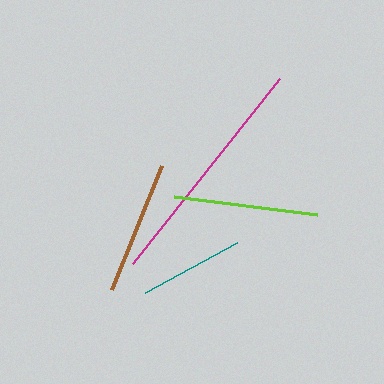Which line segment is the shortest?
The teal line is the shortest at approximately 105 pixels.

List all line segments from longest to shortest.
From longest to shortest: magenta, lime, brown, teal.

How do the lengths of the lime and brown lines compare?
The lime and brown lines are approximately the same length.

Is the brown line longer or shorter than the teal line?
The brown line is longer than the teal line.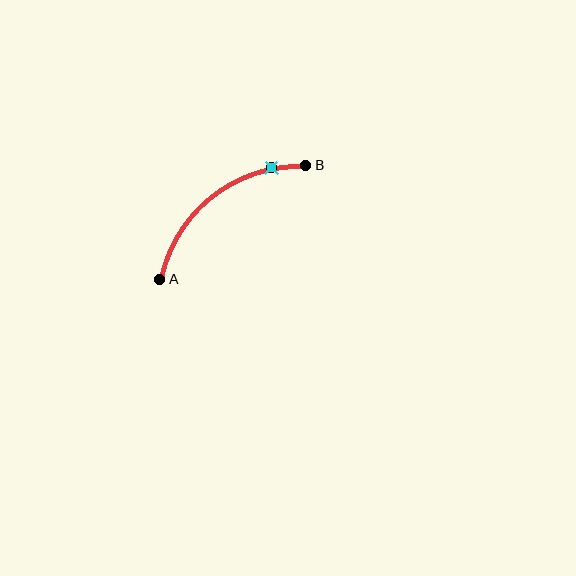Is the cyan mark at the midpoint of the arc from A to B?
No. The cyan mark lies on the arc but is closer to endpoint B. The arc midpoint would be at the point on the curve equidistant along the arc from both A and B.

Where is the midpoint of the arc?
The arc midpoint is the point on the curve farthest from the straight line joining A and B. It sits above and to the left of that line.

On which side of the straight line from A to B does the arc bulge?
The arc bulges above and to the left of the straight line connecting A and B.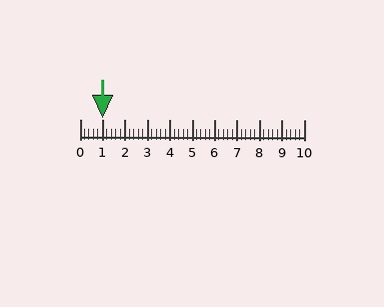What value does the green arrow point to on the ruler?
The green arrow points to approximately 1.0.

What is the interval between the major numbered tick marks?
The major tick marks are spaced 1 units apart.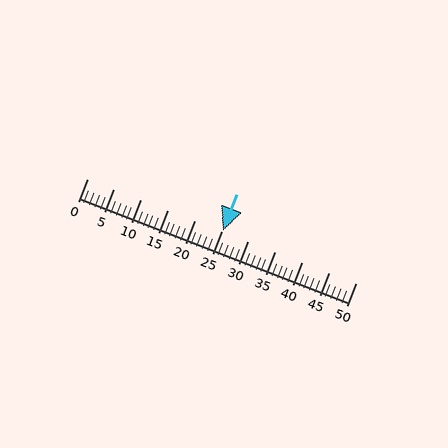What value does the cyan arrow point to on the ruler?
The cyan arrow points to approximately 25.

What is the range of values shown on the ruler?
The ruler shows values from 0 to 50.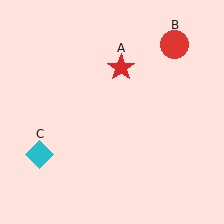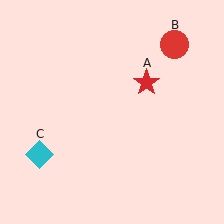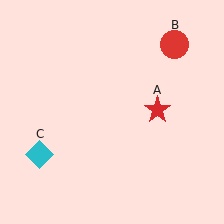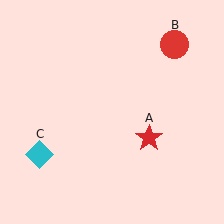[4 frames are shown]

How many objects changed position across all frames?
1 object changed position: red star (object A).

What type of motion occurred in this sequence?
The red star (object A) rotated clockwise around the center of the scene.